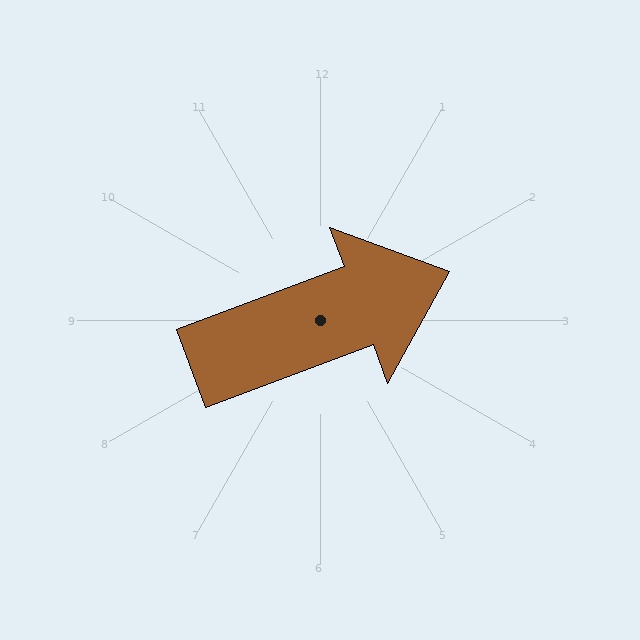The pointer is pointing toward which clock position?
Roughly 2 o'clock.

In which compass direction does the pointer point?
East.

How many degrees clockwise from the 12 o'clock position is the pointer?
Approximately 70 degrees.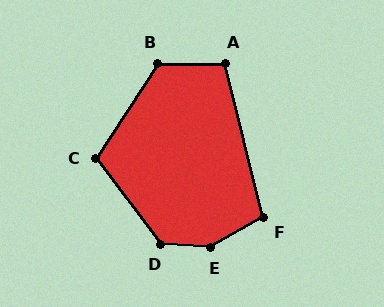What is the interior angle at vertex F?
Approximately 106 degrees (obtuse).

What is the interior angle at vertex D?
Approximately 131 degrees (obtuse).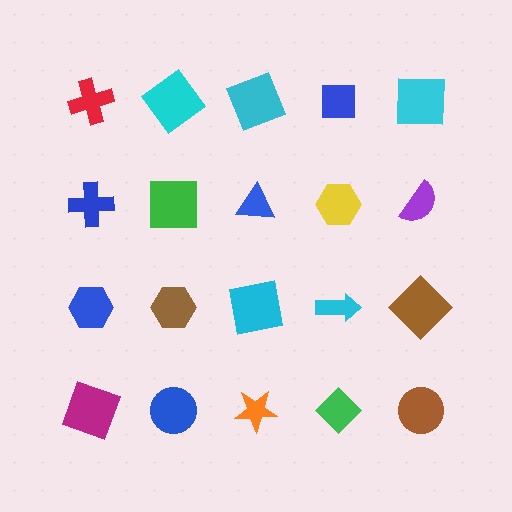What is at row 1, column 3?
A cyan square.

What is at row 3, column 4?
A cyan arrow.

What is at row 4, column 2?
A blue circle.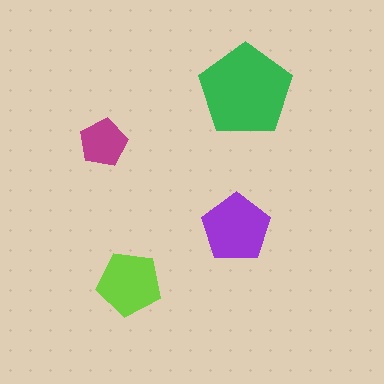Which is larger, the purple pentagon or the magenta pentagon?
The purple one.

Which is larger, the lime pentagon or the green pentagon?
The green one.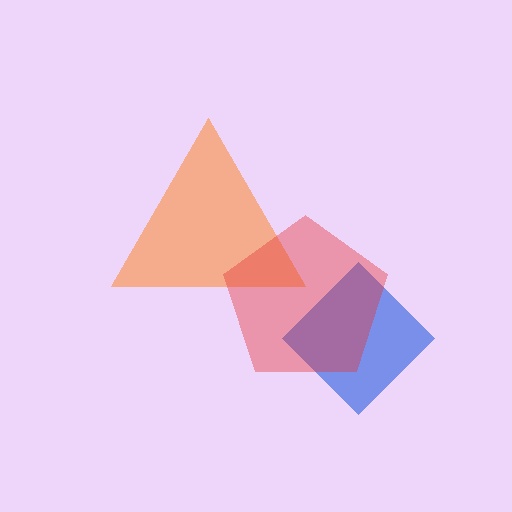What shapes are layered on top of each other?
The layered shapes are: an orange triangle, a blue diamond, a red pentagon.